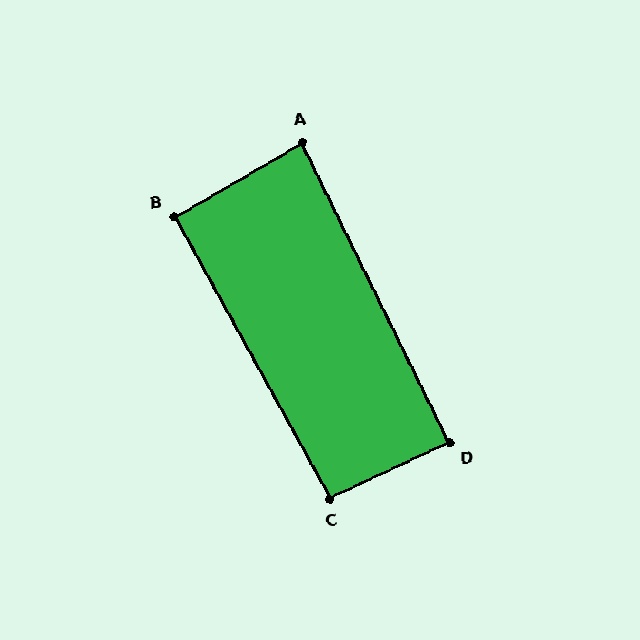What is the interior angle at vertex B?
Approximately 91 degrees (approximately right).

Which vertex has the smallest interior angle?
A, at approximately 86 degrees.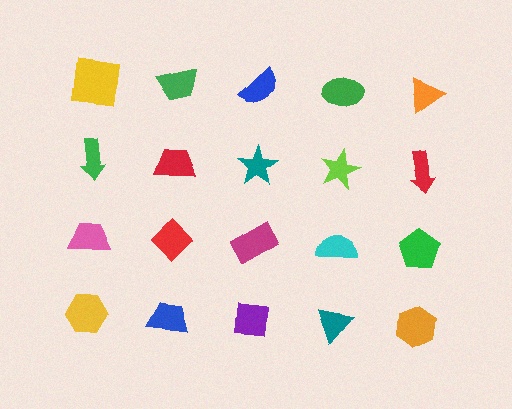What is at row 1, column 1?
A yellow square.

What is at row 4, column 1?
A yellow hexagon.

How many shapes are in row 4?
5 shapes.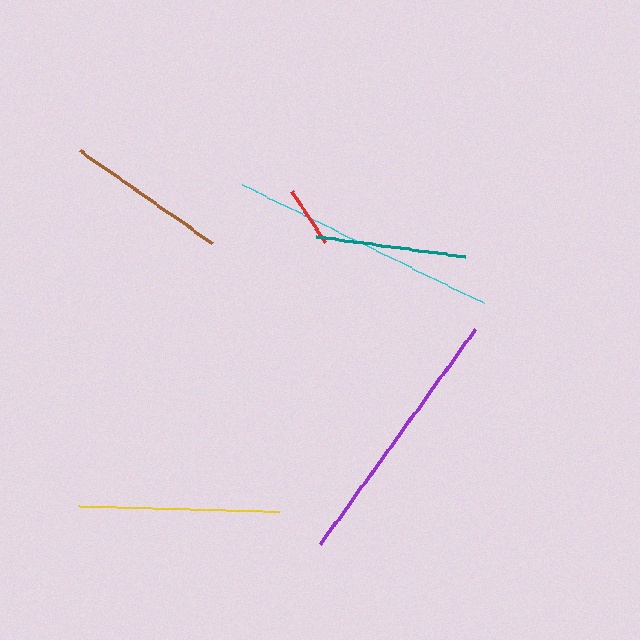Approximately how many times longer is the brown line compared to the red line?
The brown line is approximately 2.7 times the length of the red line.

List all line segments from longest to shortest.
From longest to shortest: cyan, purple, yellow, brown, teal, red.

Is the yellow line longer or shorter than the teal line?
The yellow line is longer than the teal line.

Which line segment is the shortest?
The red line is the shortest at approximately 61 pixels.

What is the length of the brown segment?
The brown segment is approximately 162 pixels long.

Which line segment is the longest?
The cyan line is the longest at approximately 268 pixels.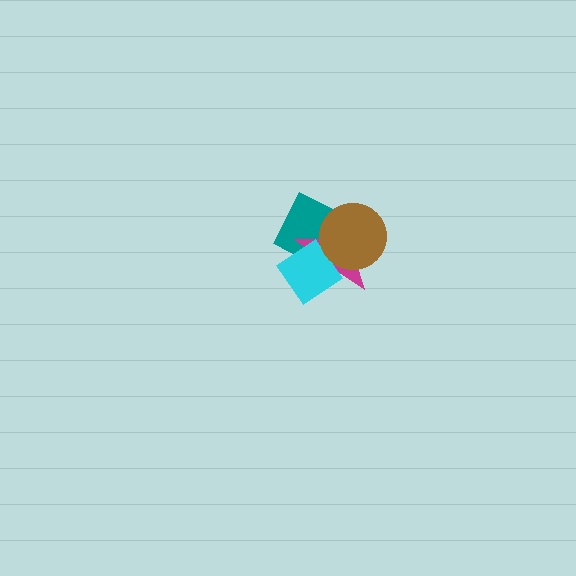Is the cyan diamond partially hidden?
Yes, it is partially covered by another shape.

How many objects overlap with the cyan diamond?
3 objects overlap with the cyan diamond.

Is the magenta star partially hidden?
Yes, it is partially covered by another shape.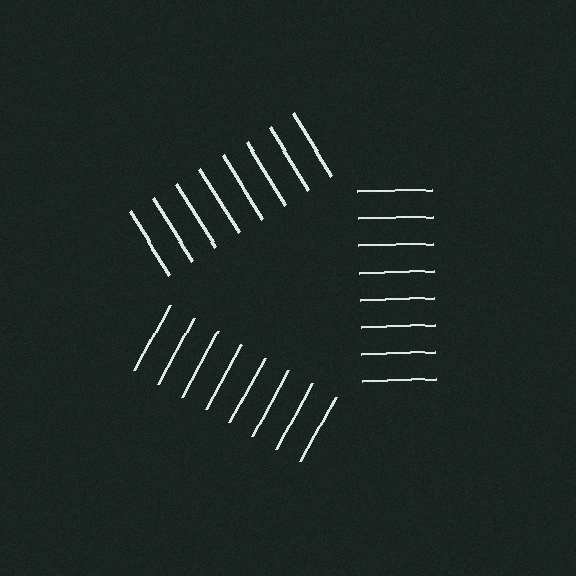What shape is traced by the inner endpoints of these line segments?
An illusory triangle — the line segments terminate on its edges but no continuous stroke is drawn.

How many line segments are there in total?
24 — 8 along each of the 3 edges.